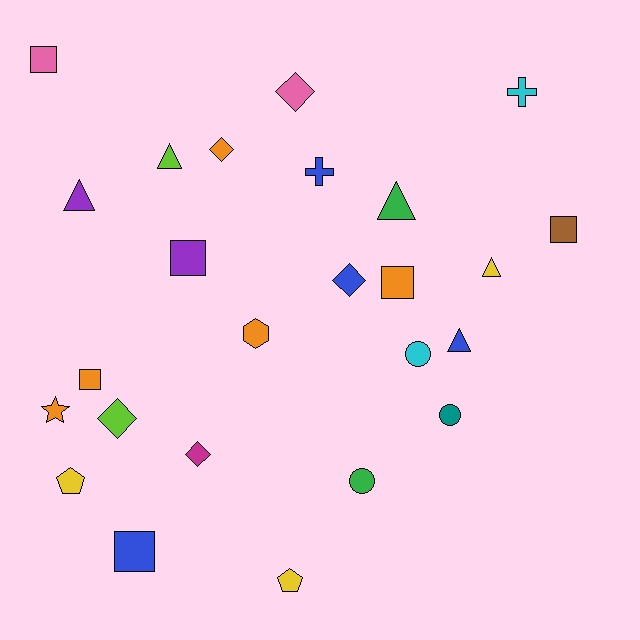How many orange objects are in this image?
There are 5 orange objects.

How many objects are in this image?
There are 25 objects.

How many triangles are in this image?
There are 5 triangles.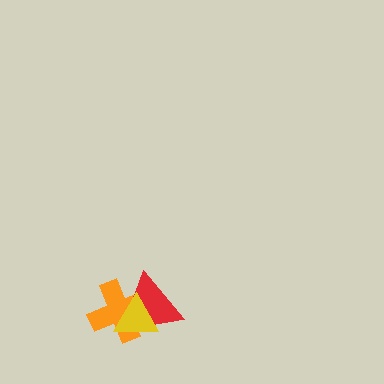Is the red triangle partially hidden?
Yes, it is partially covered by another shape.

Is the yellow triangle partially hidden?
No, no other shape covers it.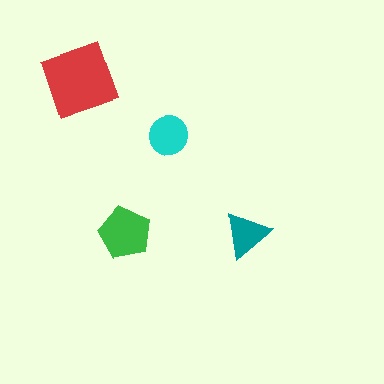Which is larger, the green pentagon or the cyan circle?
The green pentagon.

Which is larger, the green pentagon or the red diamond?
The red diamond.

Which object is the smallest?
The teal triangle.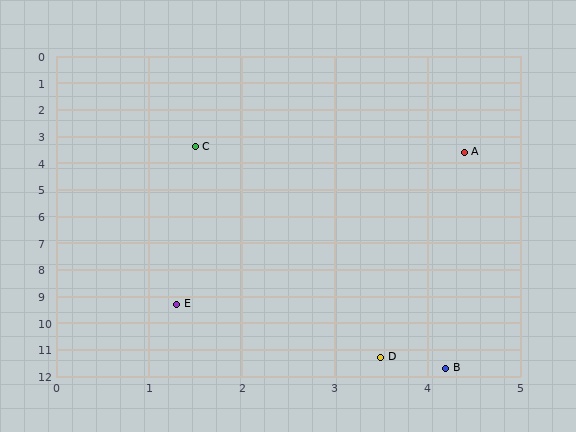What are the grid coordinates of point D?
Point D is at approximately (3.5, 11.3).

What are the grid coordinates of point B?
Point B is at approximately (4.2, 11.7).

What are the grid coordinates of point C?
Point C is at approximately (1.5, 3.4).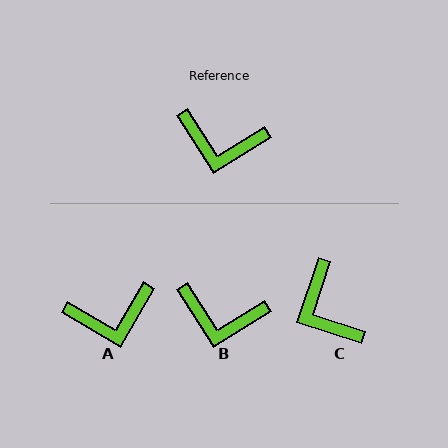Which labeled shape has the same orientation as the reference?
B.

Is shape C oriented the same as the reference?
No, it is off by about 50 degrees.